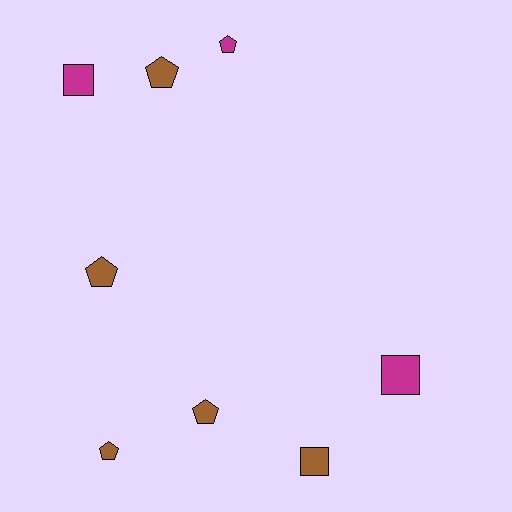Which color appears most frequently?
Brown, with 5 objects.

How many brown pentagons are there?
There are 4 brown pentagons.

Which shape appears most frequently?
Pentagon, with 5 objects.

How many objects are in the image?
There are 8 objects.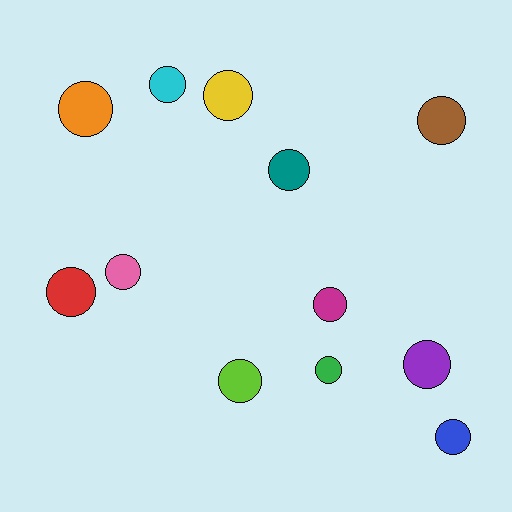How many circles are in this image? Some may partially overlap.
There are 12 circles.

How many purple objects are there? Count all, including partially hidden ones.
There is 1 purple object.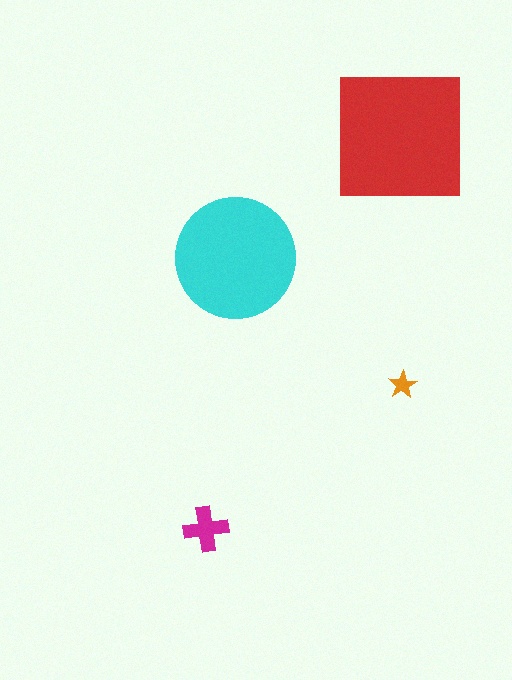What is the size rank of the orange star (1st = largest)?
4th.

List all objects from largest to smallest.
The red square, the cyan circle, the magenta cross, the orange star.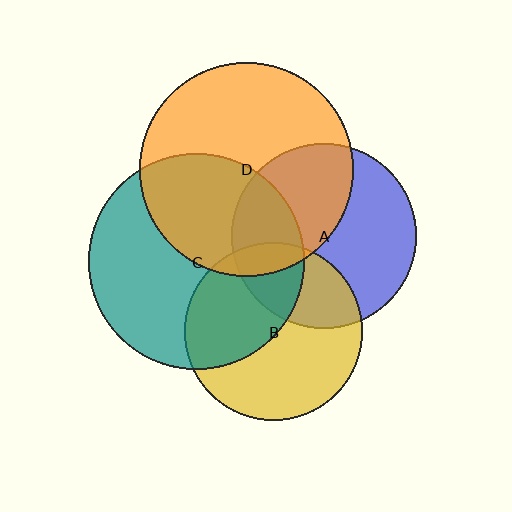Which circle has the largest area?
Circle C (teal).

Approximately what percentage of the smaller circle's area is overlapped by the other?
Approximately 40%.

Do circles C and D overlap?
Yes.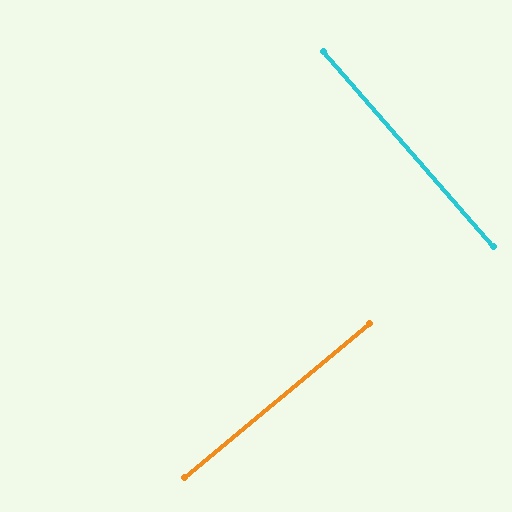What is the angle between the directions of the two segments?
Approximately 89 degrees.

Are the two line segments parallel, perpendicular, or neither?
Perpendicular — they meet at approximately 89°.